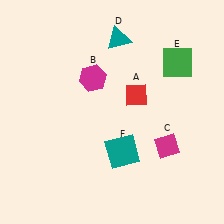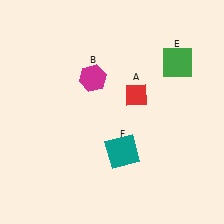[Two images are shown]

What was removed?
The teal triangle (D), the magenta diamond (C) were removed in Image 2.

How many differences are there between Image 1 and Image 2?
There are 2 differences between the two images.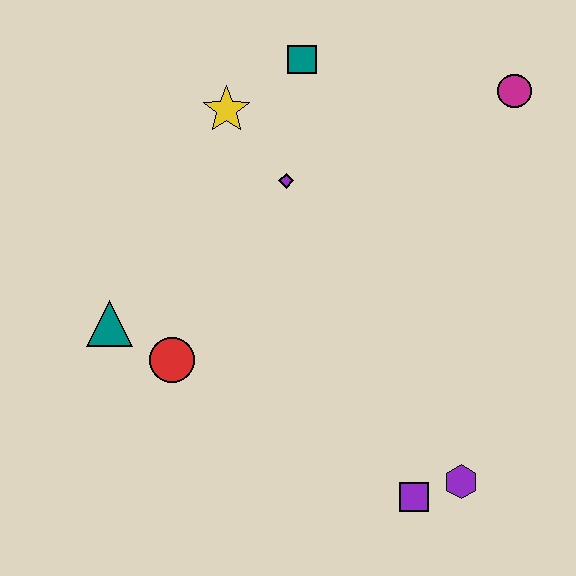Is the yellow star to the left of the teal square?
Yes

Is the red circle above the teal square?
No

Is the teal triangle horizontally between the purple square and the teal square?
No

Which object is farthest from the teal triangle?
The magenta circle is farthest from the teal triangle.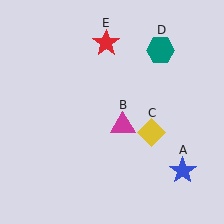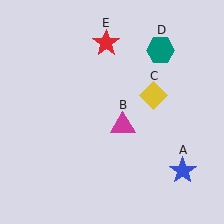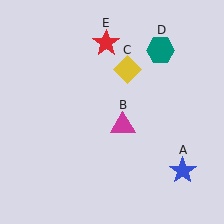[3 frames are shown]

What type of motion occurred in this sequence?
The yellow diamond (object C) rotated counterclockwise around the center of the scene.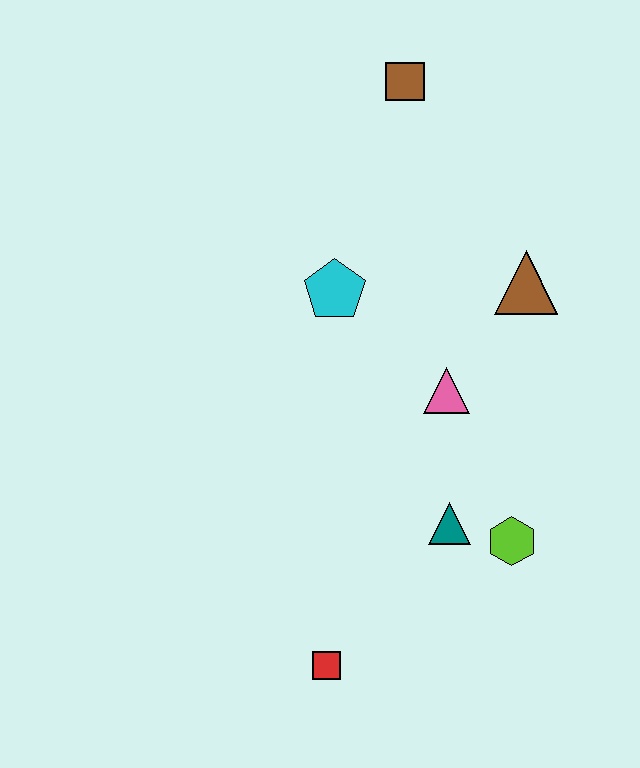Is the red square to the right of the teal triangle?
No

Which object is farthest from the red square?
The brown square is farthest from the red square.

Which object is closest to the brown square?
The cyan pentagon is closest to the brown square.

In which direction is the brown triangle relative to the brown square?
The brown triangle is below the brown square.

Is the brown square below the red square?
No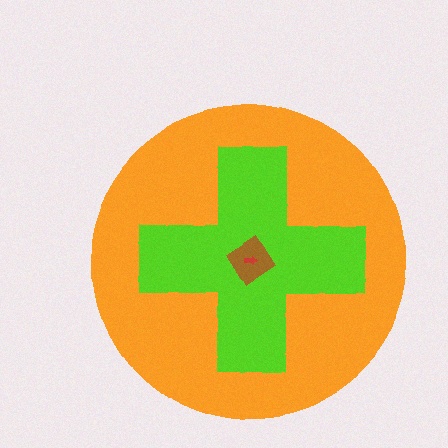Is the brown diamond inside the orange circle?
Yes.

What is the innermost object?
The red arrow.